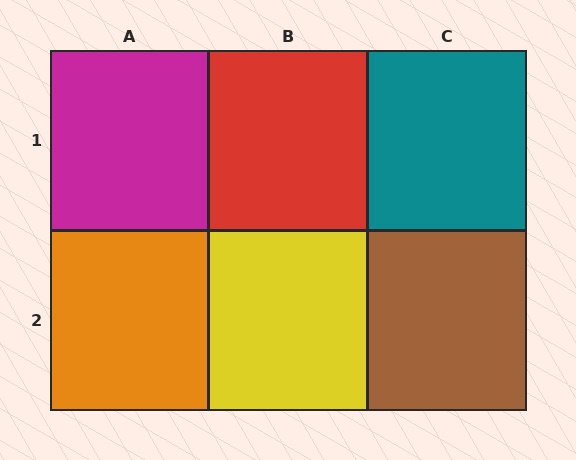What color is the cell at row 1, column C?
Teal.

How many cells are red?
1 cell is red.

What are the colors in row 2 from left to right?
Orange, yellow, brown.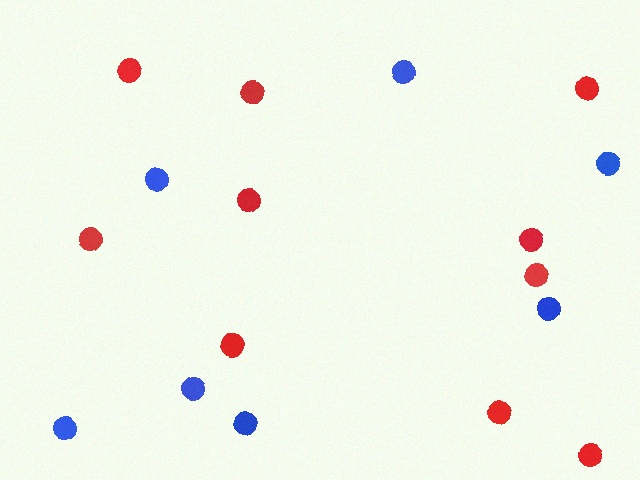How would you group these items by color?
There are 2 groups: one group of red circles (10) and one group of blue circles (7).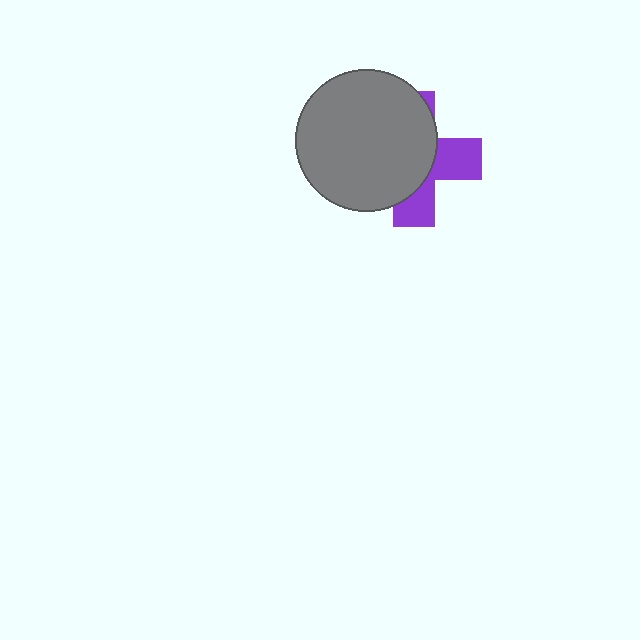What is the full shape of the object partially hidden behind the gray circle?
The partially hidden object is a purple cross.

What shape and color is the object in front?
The object in front is a gray circle.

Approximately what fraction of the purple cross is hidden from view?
Roughly 62% of the purple cross is hidden behind the gray circle.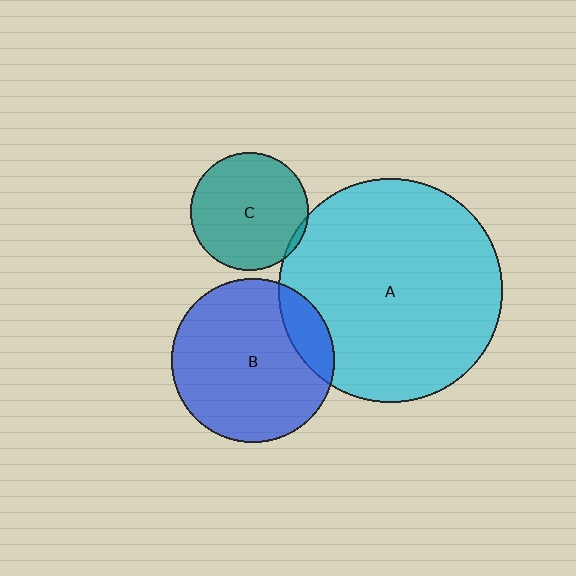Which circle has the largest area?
Circle A (cyan).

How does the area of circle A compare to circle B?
Approximately 1.9 times.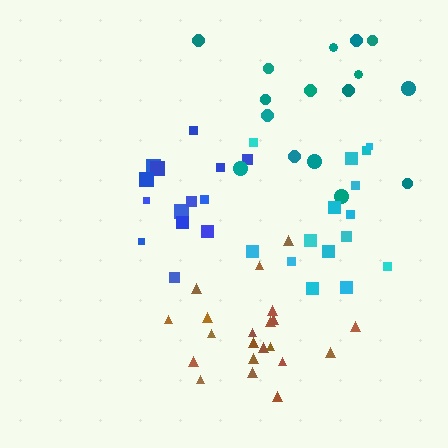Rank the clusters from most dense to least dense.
blue, brown, cyan, teal.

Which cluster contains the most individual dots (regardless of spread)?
Brown (21).